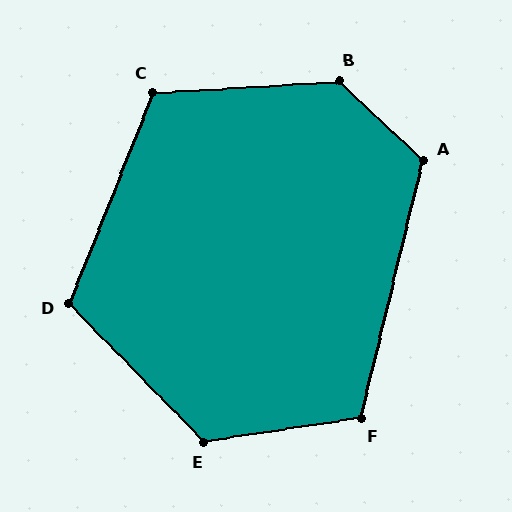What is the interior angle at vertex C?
Approximately 115 degrees (obtuse).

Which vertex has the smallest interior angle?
F, at approximately 112 degrees.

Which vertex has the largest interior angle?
B, at approximately 134 degrees.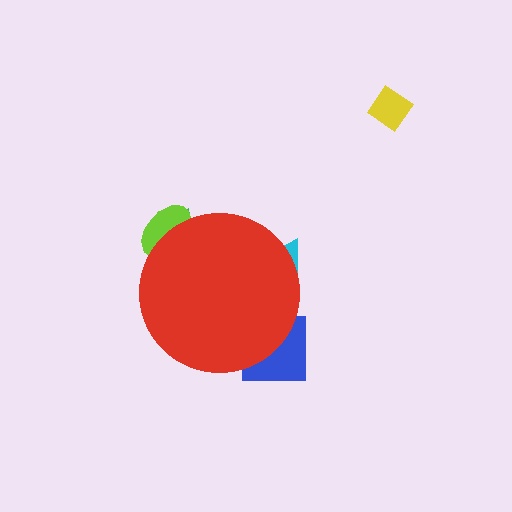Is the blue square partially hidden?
Yes, the blue square is partially hidden behind the red circle.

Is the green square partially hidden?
Yes, the green square is partially hidden behind the red circle.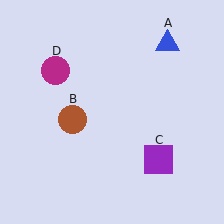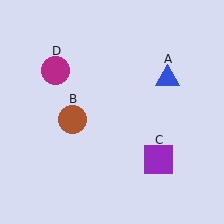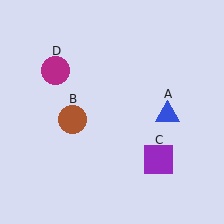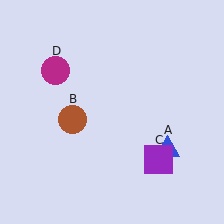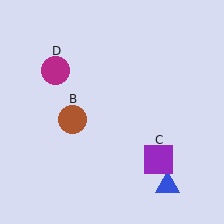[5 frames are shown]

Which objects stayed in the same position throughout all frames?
Brown circle (object B) and purple square (object C) and magenta circle (object D) remained stationary.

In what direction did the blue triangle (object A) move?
The blue triangle (object A) moved down.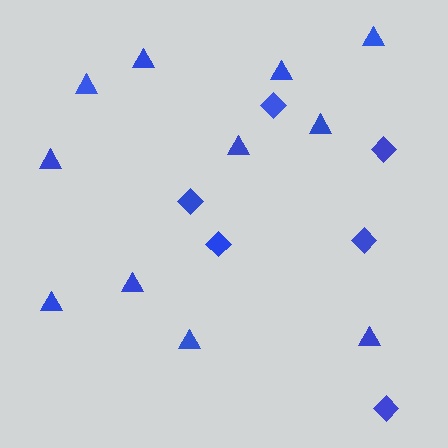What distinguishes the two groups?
There are 2 groups: one group of triangles (11) and one group of diamonds (6).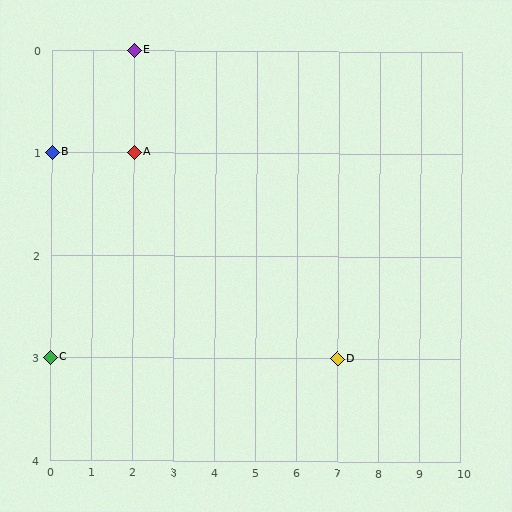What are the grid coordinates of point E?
Point E is at grid coordinates (2, 0).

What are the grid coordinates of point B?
Point B is at grid coordinates (0, 1).